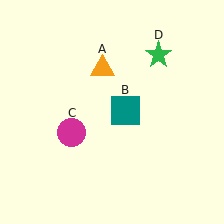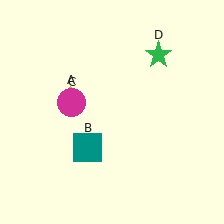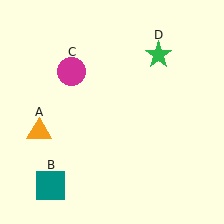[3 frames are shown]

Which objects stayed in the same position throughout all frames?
Green star (object D) remained stationary.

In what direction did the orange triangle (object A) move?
The orange triangle (object A) moved down and to the left.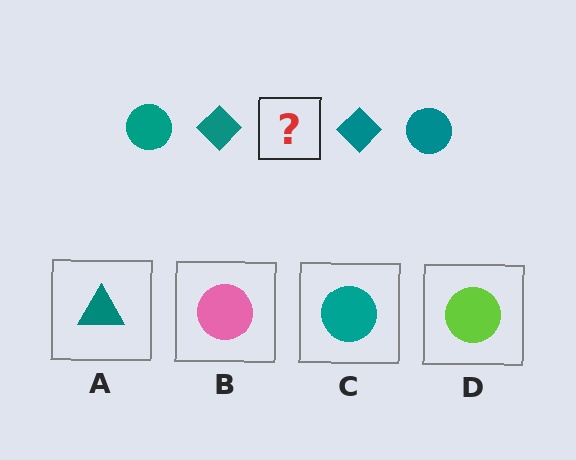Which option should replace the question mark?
Option C.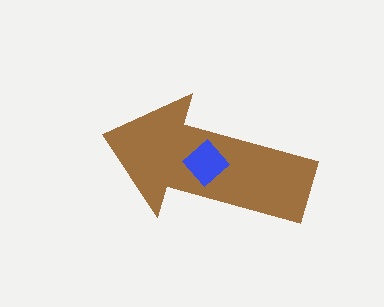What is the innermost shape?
The blue diamond.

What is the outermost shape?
The brown arrow.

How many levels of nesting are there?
2.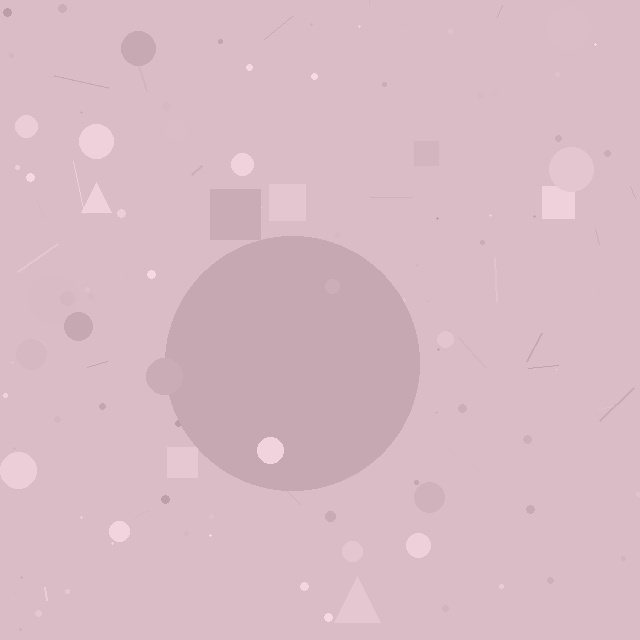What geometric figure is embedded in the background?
A circle is embedded in the background.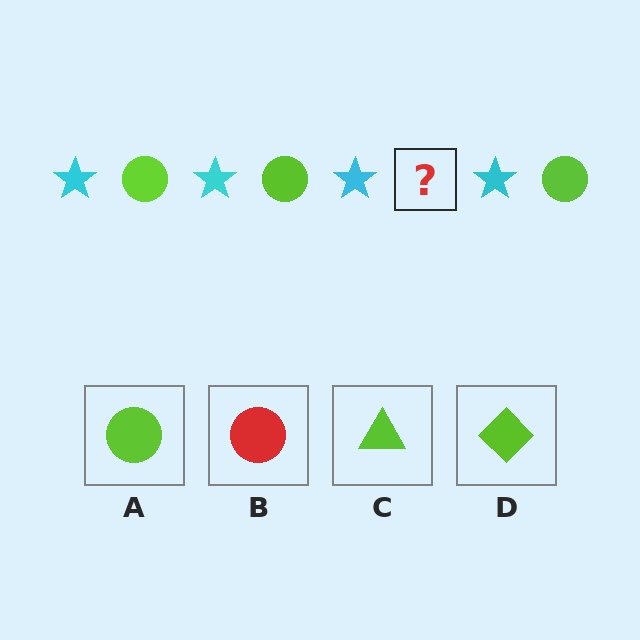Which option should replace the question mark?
Option A.